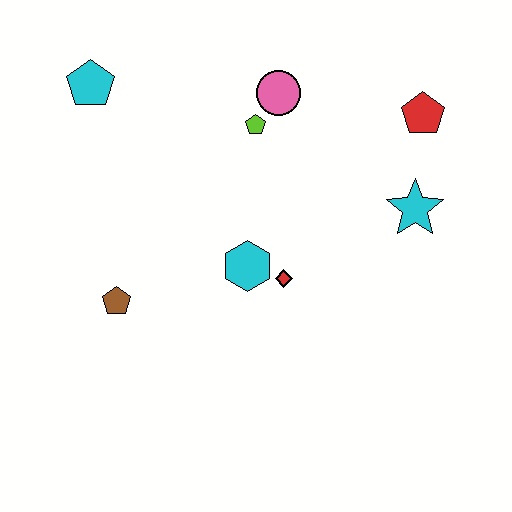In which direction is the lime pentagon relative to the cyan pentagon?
The lime pentagon is to the right of the cyan pentagon.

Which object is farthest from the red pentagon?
The brown pentagon is farthest from the red pentagon.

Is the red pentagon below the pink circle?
Yes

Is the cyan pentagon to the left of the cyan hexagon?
Yes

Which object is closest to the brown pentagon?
The cyan hexagon is closest to the brown pentagon.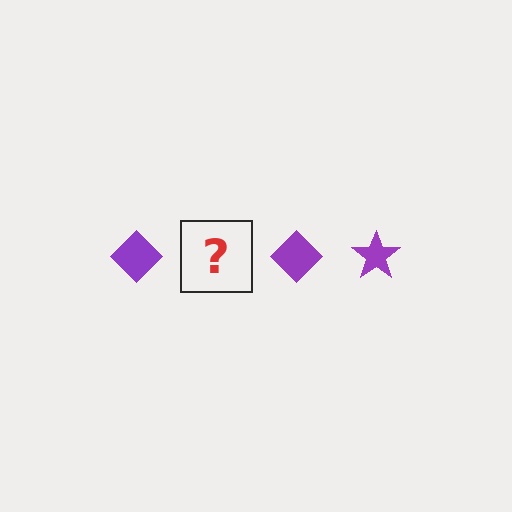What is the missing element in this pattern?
The missing element is a purple star.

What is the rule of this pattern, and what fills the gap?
The rule is that the pattern cycles through diamond, star shapes in purple. The gap should be filled with a purple star.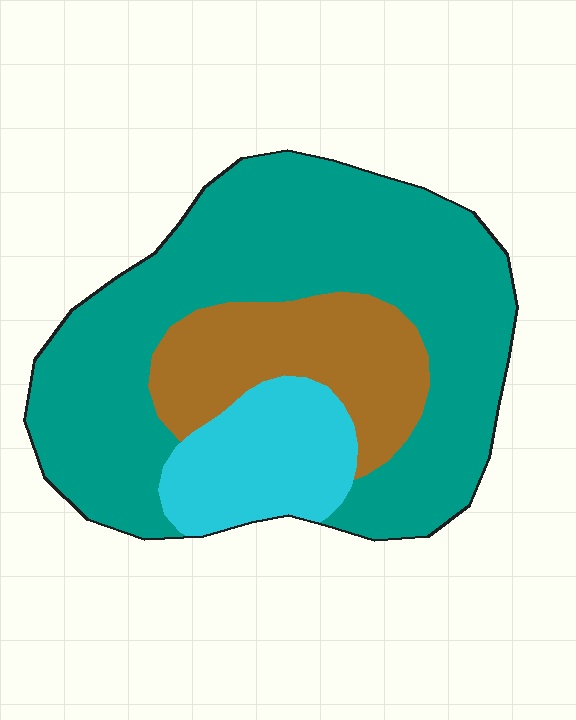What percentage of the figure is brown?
Brown takes up about one fifth (1/5) of the figure.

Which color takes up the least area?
Cyan, at roughly 15%.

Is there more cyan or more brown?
Brown.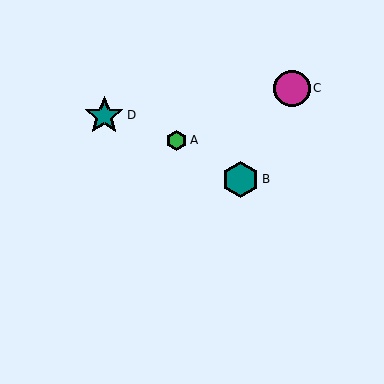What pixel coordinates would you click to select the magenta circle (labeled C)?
Click at (292, 88) to select the magenta circle C.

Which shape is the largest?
The teal star (labeled D) is the largest.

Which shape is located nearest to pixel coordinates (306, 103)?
The magenta circle (labeled C) at (292, 88) is nearest to that location.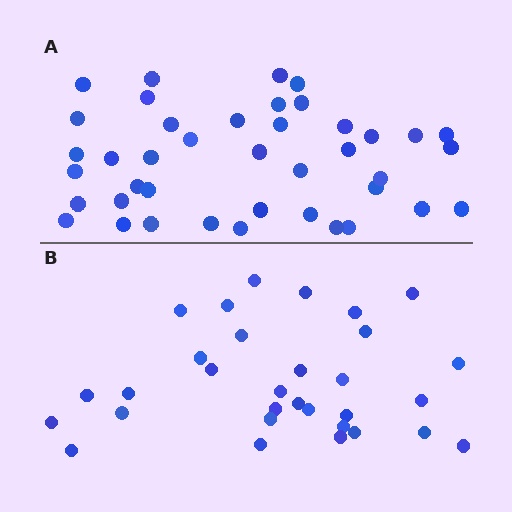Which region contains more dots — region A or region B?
Region A (the top region) has more dots.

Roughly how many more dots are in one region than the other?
Region A has roughly 10 or so more dots than region B.